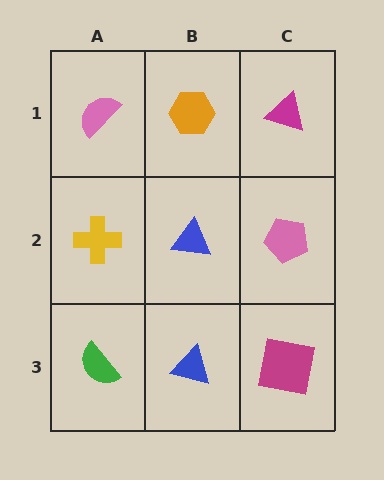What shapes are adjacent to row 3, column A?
A yellow cross (row 2, column A), a blue triangle (row 3, column B).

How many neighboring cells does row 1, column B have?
3.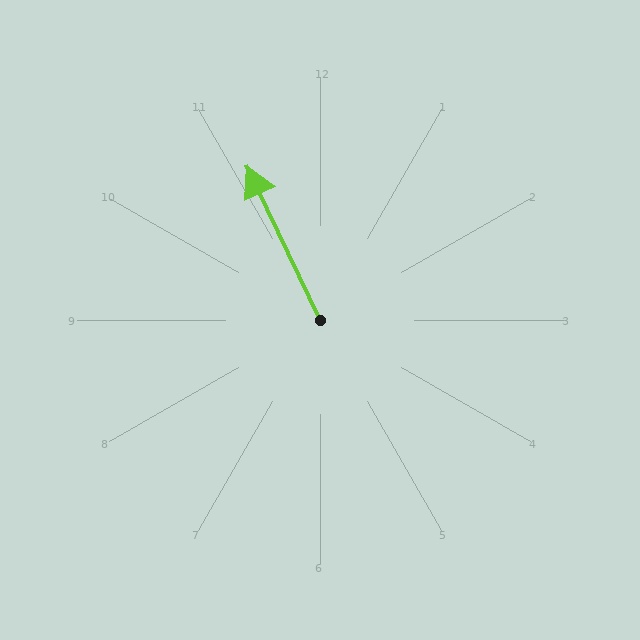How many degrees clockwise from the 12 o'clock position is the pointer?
Approximately 335 degrees.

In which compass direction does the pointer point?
Northwest.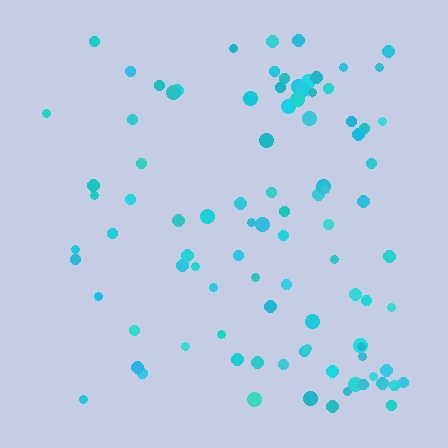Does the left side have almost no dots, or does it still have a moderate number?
Still a moderate number, just noticeably fewer than the right.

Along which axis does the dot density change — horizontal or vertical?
Horizontal.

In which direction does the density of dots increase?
From left to right, with the right side densest.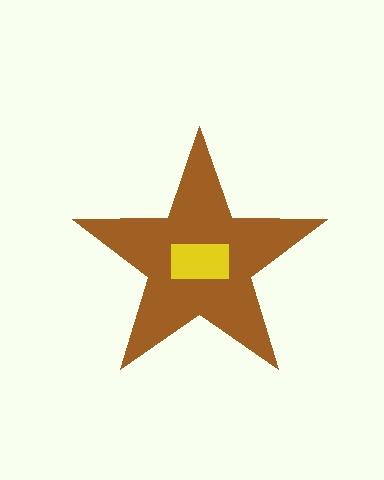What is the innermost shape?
The yellow rectangle.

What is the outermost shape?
The brown star.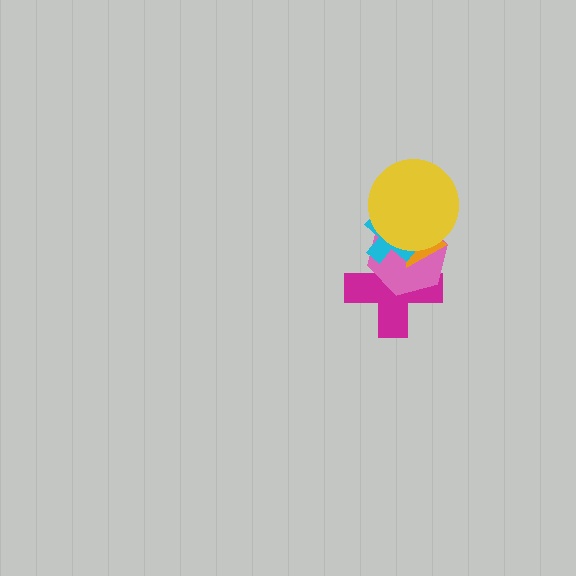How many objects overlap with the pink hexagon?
4 objects overlap with the pink hexagon.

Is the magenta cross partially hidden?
Yes, it is partially covered by another shape.